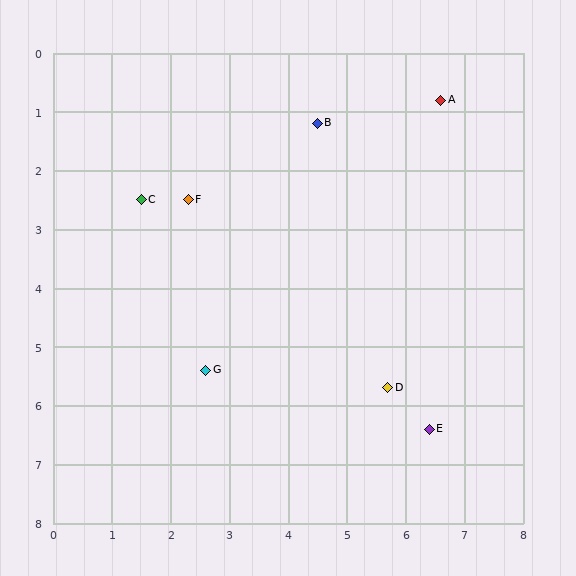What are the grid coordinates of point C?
Point C is at approximately (1.5, 2.5).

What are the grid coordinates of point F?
Point F is at approximately (2.3, 2.5).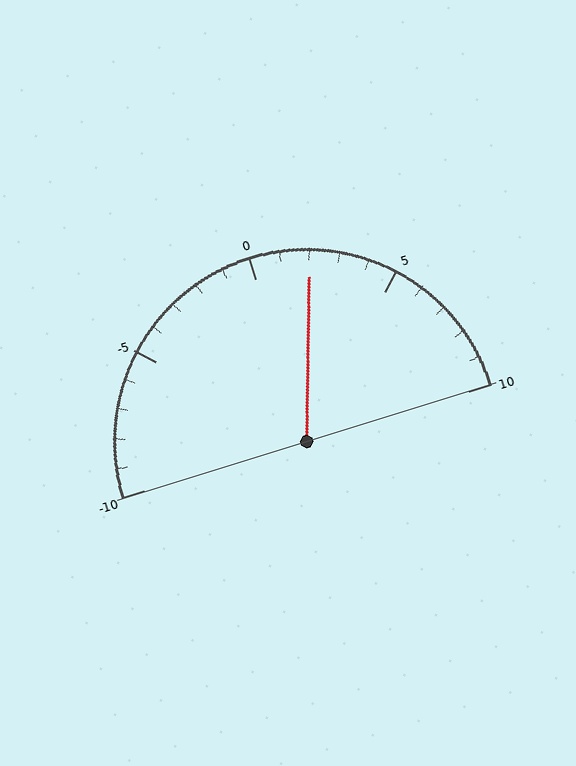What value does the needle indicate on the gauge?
The needle indicates approximately 2.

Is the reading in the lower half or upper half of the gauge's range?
The reading is in the upper half of the range (-10 to 10).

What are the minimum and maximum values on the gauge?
The gauge ranges from -10 to 10.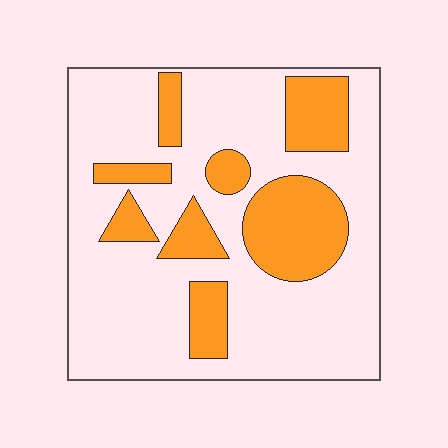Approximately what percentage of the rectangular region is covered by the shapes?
Approximately 25%.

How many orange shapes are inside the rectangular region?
8.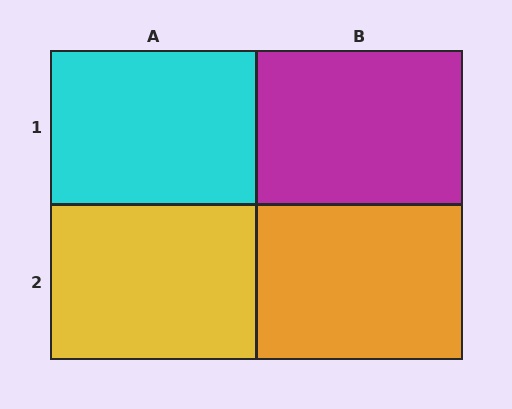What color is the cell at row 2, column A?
Yellow.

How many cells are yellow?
1 cell is yellow.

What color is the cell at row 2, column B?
Orange.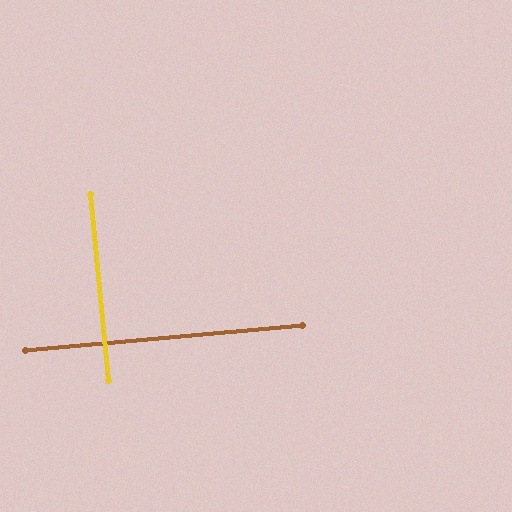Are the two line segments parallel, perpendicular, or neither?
Perpendicular — they meet at approximately 90°.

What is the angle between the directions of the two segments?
Approximately 90 degrees.